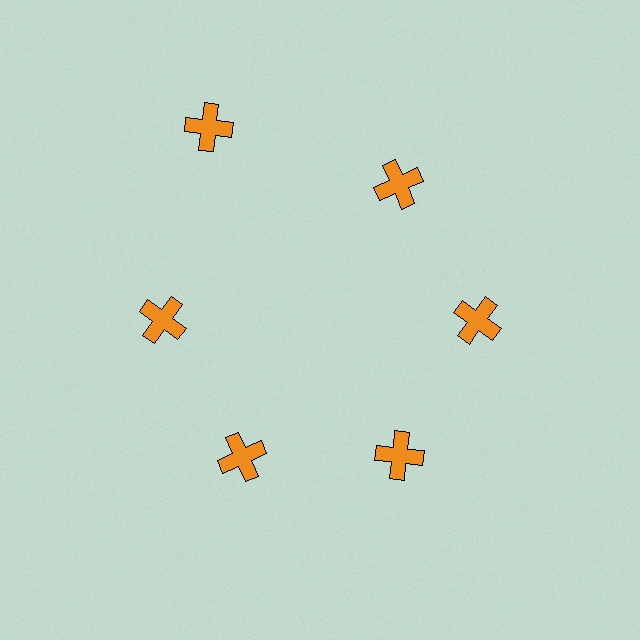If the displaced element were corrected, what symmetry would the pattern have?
It would have 6-fold rotational symmetry — the pattern would map onto itself every 60 degrees.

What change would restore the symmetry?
The symmetry would be restored by moving it inward, back onto the ring so that all 6 crosses sit at equal angles and equal distance from the center.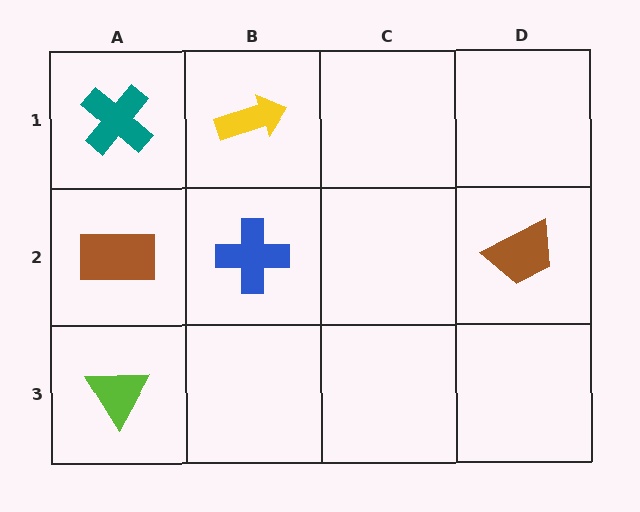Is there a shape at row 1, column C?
No, that cell is empty.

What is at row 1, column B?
A yellow arrow.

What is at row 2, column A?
A brown rectangle.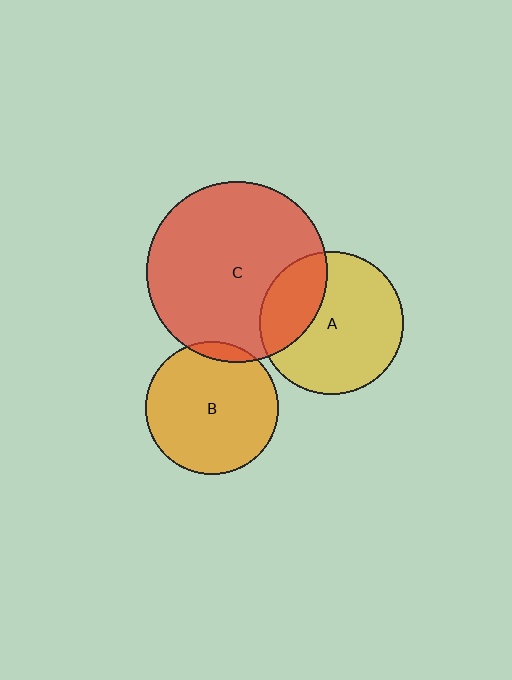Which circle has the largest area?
Circle C (red).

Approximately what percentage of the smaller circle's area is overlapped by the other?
Approximately 5%.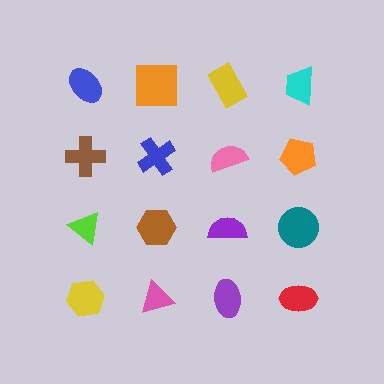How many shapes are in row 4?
4 shapes.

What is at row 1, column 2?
An orange square.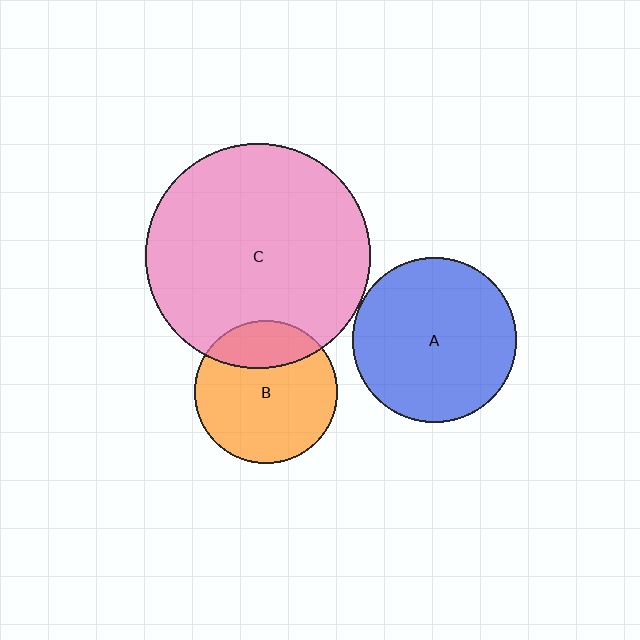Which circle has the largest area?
Circle C (pink).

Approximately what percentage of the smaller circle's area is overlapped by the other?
Approximately 25%.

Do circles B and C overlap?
Yes.